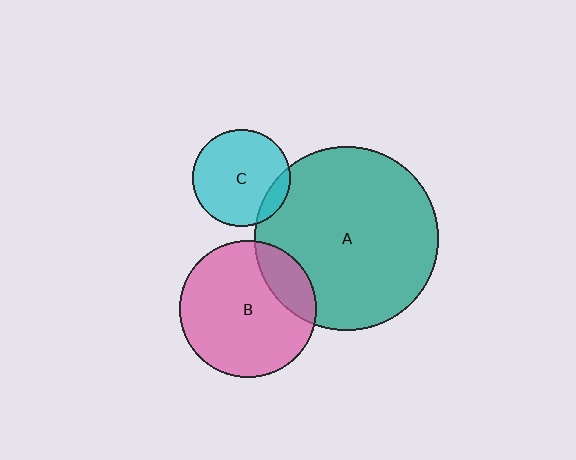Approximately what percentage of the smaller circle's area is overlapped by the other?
Approximately 10%.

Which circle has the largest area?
Circle A (teal).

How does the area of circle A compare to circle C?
Approximately 3.6 times.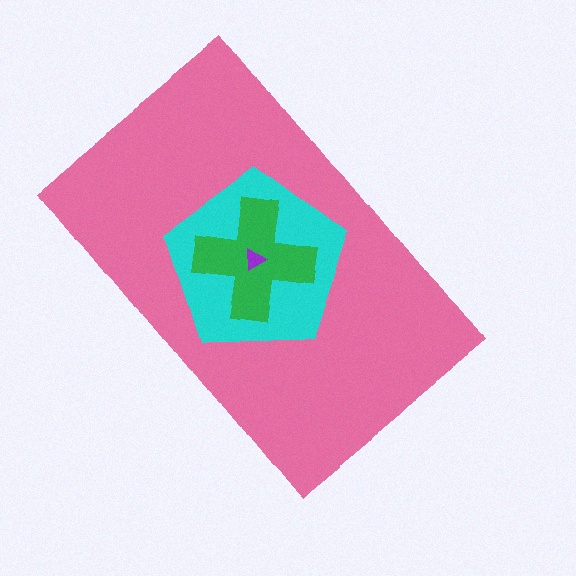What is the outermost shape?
The pink rectangle.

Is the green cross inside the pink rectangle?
Yes.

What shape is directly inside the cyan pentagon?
The green cross.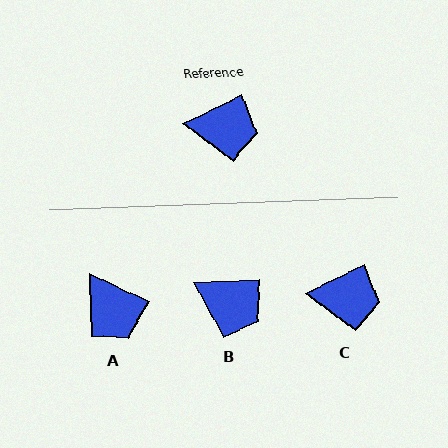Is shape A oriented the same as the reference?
No, it is off by about 51 degrees.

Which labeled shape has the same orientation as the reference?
C.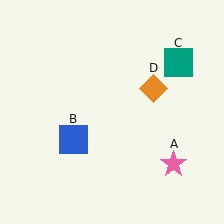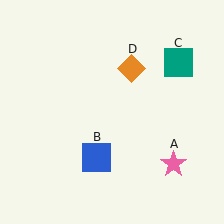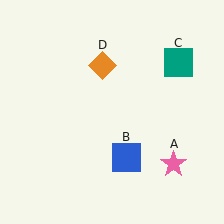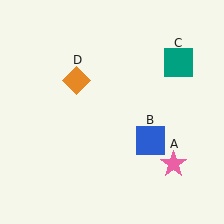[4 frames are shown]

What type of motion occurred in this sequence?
The blue square (object B), orange diamond (object D) rotated counterclockwise around the center of the scene.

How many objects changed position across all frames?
2 objects changed position: blue square (object B), orange diamond (object D).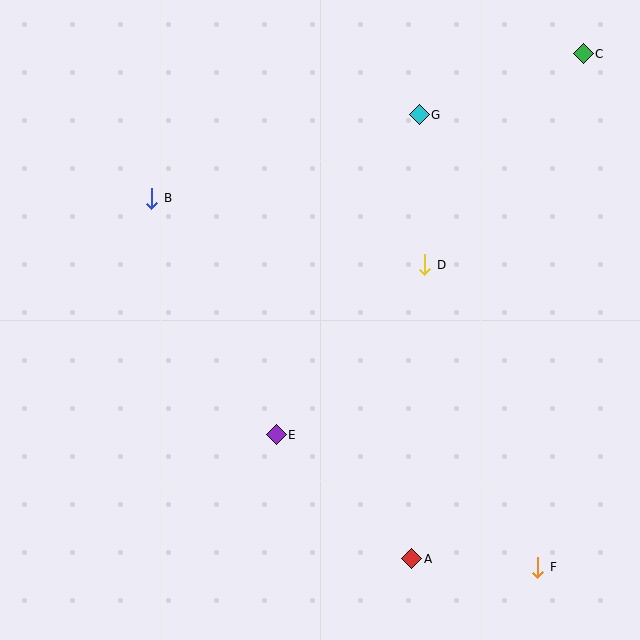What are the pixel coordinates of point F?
Point F is at (538, 567).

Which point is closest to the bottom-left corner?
Point E is closest to the bottom-left corner.